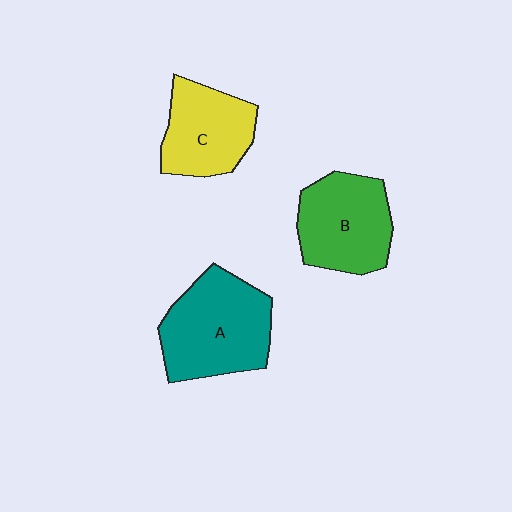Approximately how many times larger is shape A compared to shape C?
Approximately 1.3 times.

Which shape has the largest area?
Shape A (teal).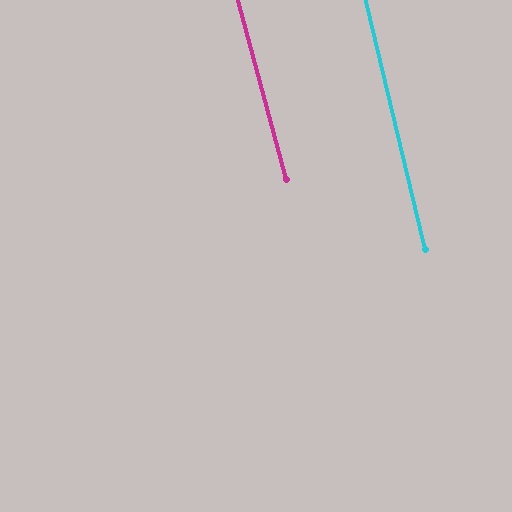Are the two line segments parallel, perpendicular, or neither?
Parallel — their directions differ by only 1.9°.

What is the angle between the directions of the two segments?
Approximately 2 degrees.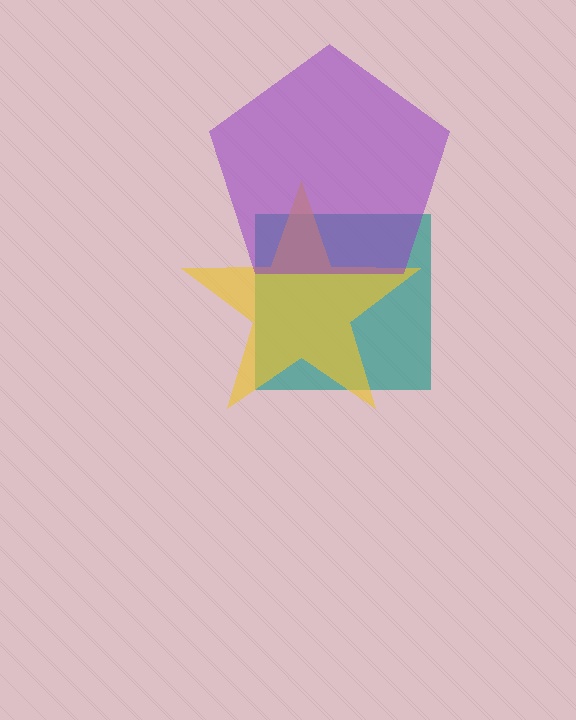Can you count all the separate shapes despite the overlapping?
Yes, there are 3 separate shapes.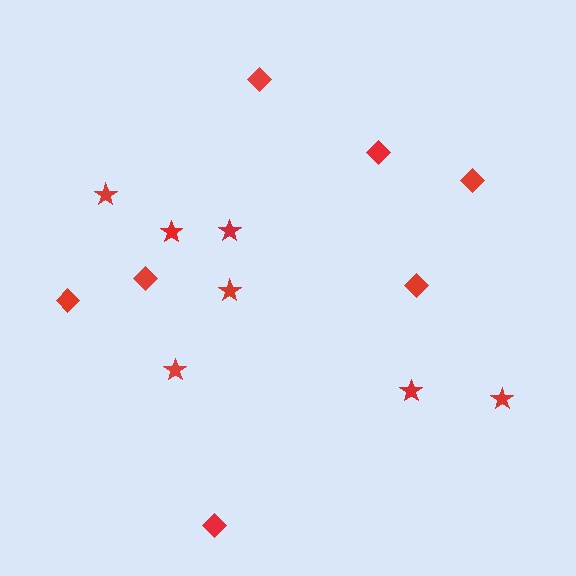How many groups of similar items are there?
There are 2 groups: one group of diamonds (7) and one group of stars (7).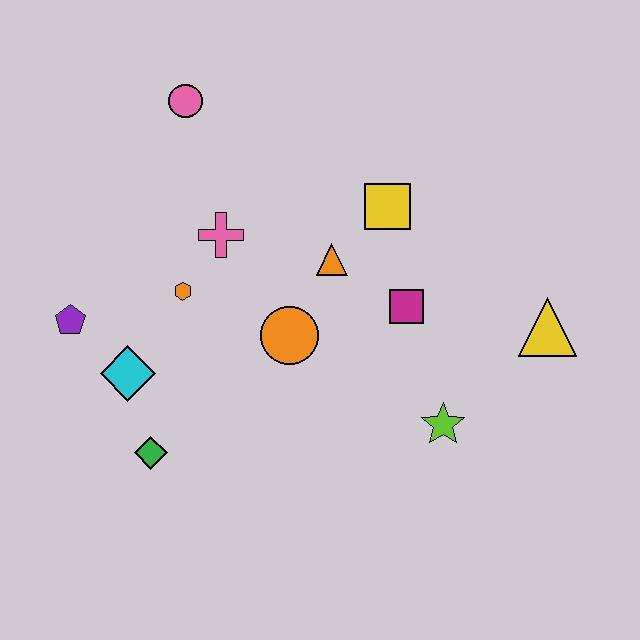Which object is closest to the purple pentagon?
The cyan diamond is closest to the purple pentagon.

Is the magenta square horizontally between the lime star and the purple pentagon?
Yes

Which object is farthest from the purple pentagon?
The yellow triangle is farthest from the purple pentagon.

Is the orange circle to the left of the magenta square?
Yes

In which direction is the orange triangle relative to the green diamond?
The orange triangle is above the green diamond.